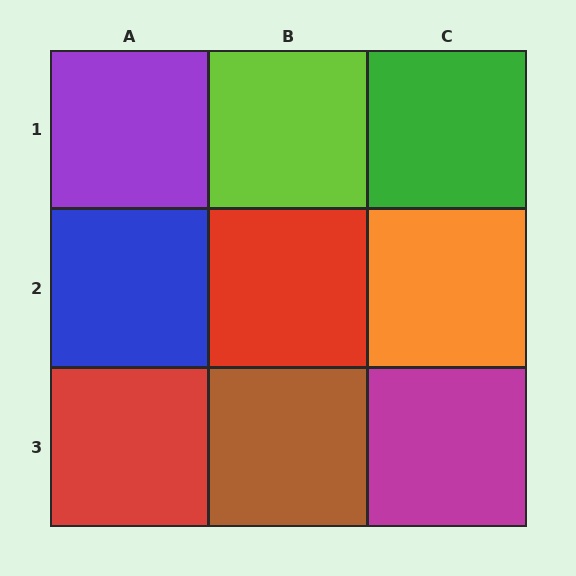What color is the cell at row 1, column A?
Purple.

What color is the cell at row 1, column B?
Lime.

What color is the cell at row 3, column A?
Red.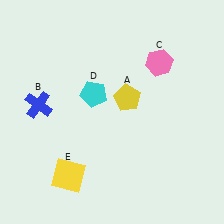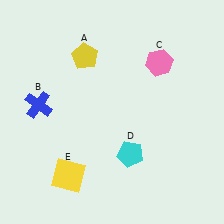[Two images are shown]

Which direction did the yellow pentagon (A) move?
The yellow pentagon (A) moved left.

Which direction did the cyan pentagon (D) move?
The cyan pentagon (D) moved down.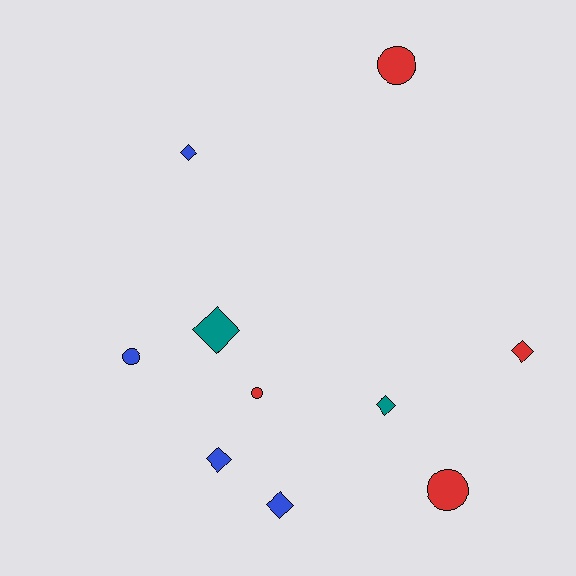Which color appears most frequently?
Red, with 4 objects.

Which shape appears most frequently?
Diamond, with 6 objects.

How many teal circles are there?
There are no teal circles.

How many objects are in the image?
There are 10 objects.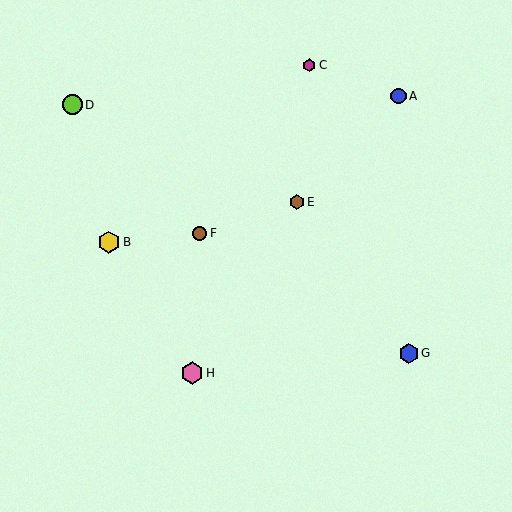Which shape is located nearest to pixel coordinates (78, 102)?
The lime circle (labeled D) at (72, 105) is nearest to that location.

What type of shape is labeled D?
Shape D is a lime circle.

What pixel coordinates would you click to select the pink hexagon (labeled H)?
Click at (192, 373) to select the pink hexagon H.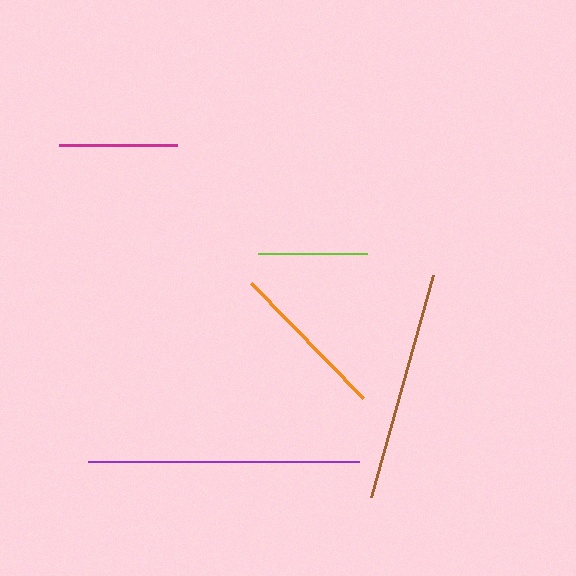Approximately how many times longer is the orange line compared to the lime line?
The orange line is approximately 1.5 times the length of the lime line.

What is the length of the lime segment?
The lime segment is approximately 109 pixels long.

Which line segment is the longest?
The purple line is the longest at approximately 272 pixels.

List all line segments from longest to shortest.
From longest to shortest: purple, brown, orange, magenta, lime.